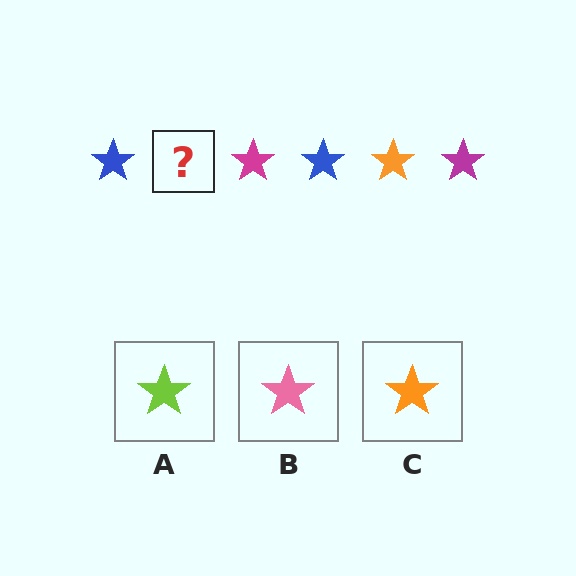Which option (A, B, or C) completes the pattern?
C.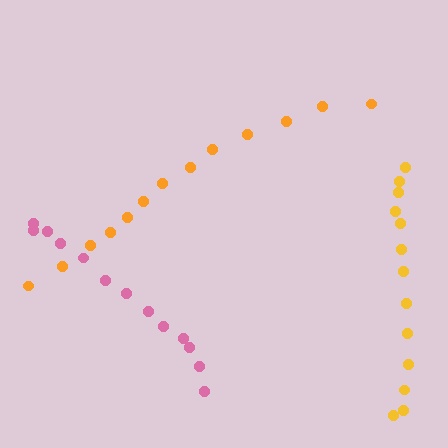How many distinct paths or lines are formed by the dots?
There are 3 distinct paths.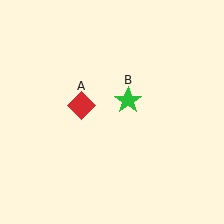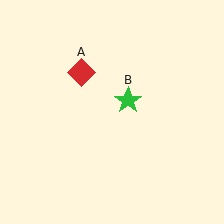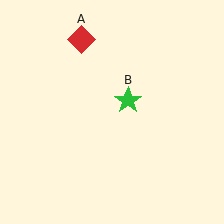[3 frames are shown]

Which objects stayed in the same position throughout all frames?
Green star (object B) remained stationary.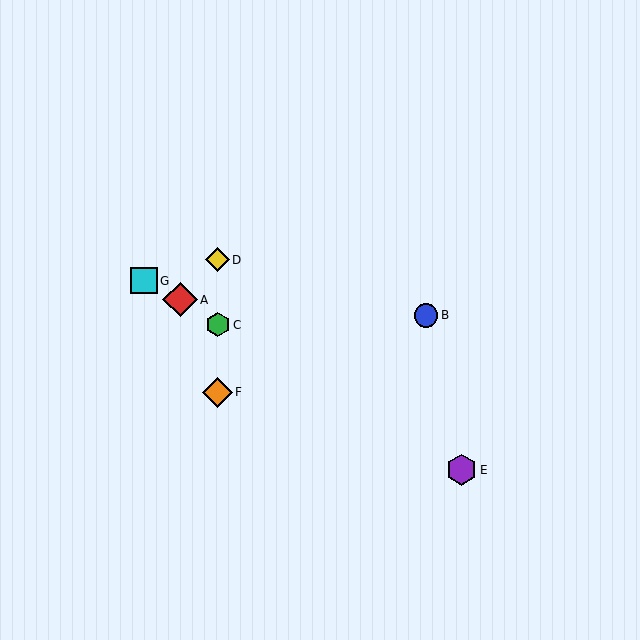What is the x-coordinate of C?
Object C is at x≈218.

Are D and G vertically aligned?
No, D is at x≈218 and G is at x≈144.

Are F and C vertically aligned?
Yes, both are at x≈218.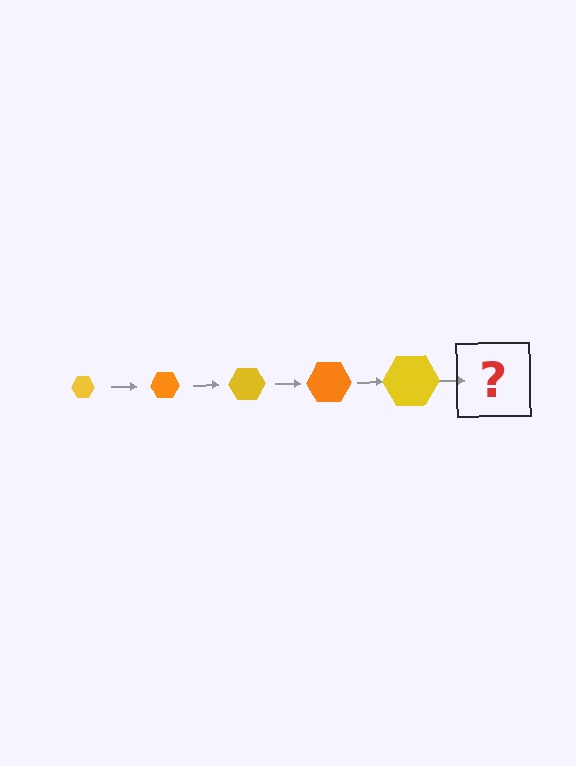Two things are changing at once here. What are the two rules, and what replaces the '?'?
The two rules are that the hexagon grows larger each step and the color cycles through yellow and orange. The '?' should be an orange hexagon, larger than the previous one.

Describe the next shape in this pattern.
It should be an orange hexagon, larger than the previous one.